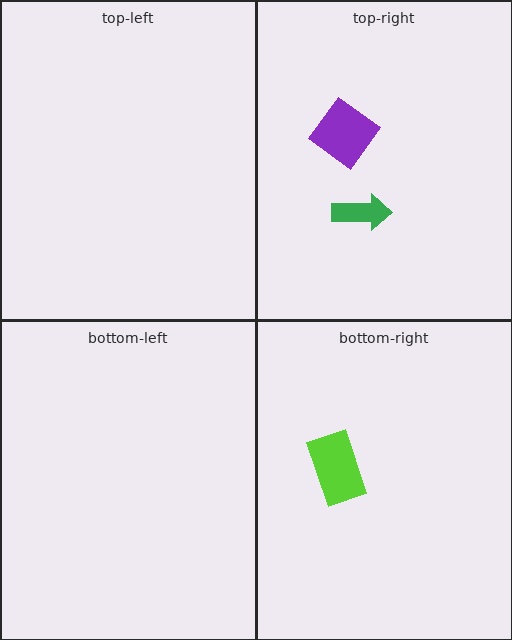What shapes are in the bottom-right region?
The lime rectangle.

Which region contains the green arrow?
The top-right region.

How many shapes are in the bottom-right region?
1.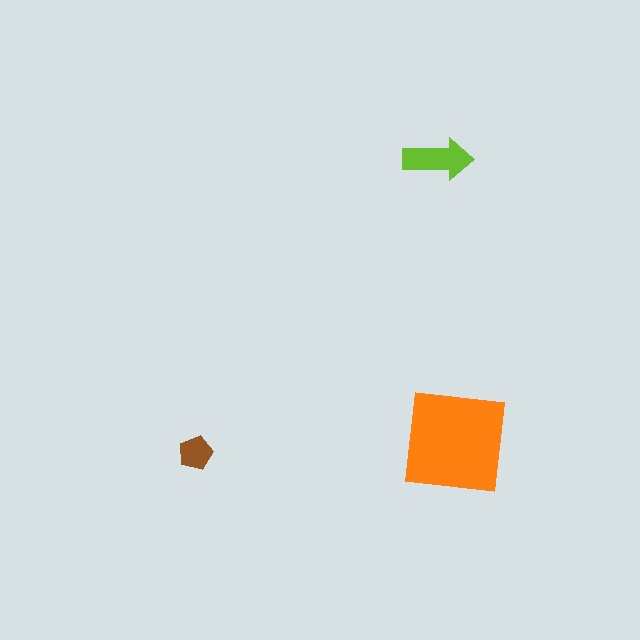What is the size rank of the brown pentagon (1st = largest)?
3rd.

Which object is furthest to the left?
The brown pentagon is leftmost.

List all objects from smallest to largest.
The brown pentagon, the lime arrow, the orange square.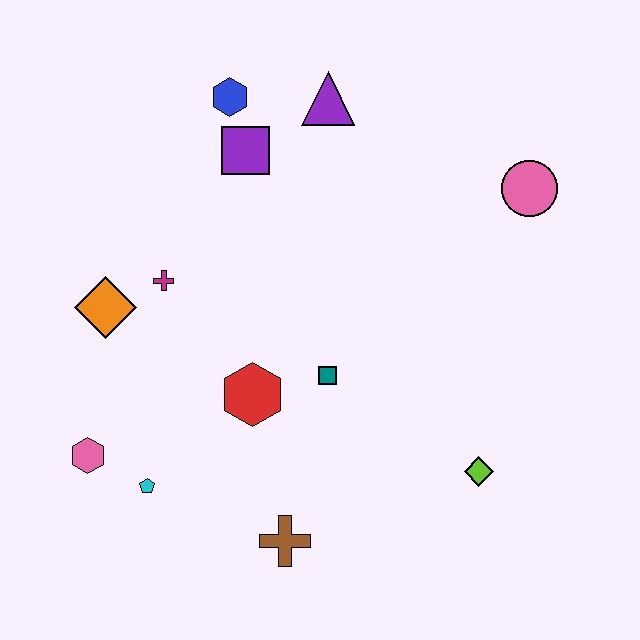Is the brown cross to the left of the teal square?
Yes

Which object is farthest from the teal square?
The blue hexagon is farthest from the teal square.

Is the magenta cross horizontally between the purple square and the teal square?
No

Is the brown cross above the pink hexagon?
No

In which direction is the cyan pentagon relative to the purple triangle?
The cyan pentagon is below the purple triangle.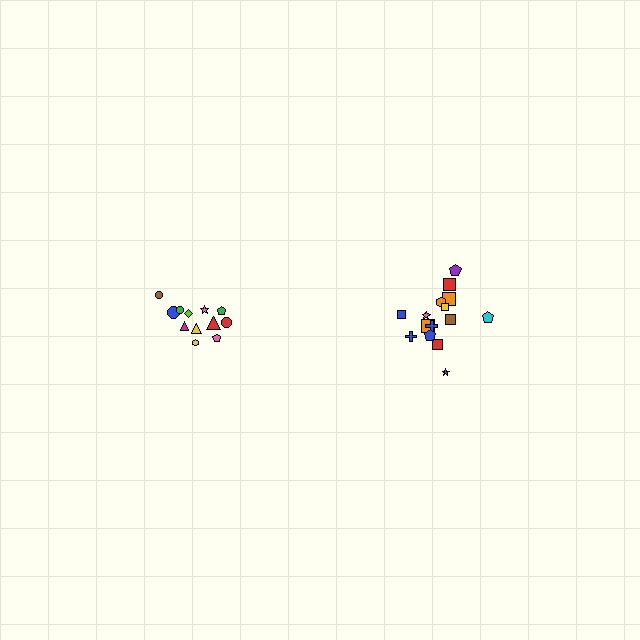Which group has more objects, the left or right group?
The right group.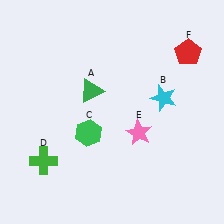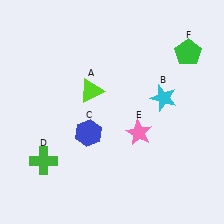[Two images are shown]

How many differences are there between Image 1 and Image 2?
There are 3 differences between the two images.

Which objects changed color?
A changed from green to lime. C changed from green to blue. F changed from red to green.